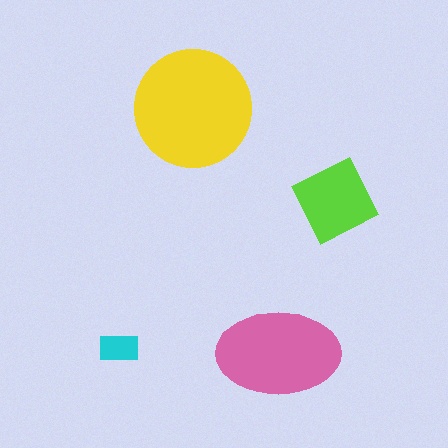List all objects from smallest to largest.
The cyan rectangle, the lime diamond, the pink ellipse, the yellow circle.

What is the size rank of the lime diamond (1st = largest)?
3rd.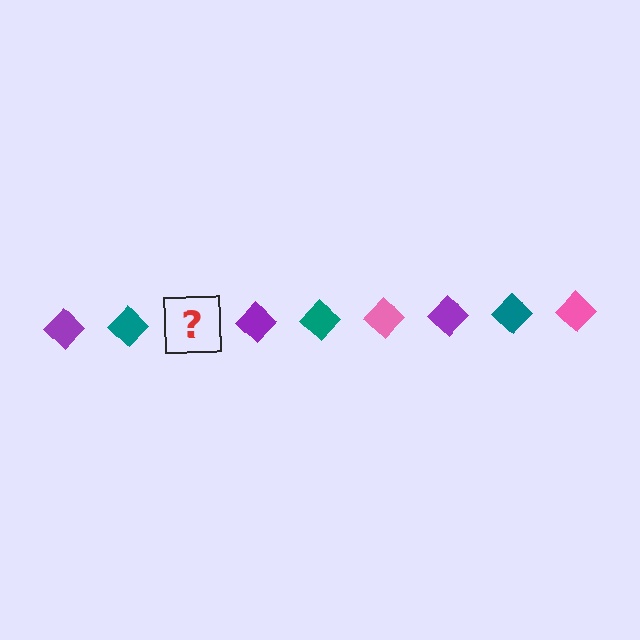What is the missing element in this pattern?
The missing element is a pink diamond.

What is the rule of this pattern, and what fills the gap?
The rule is that the pattern cycles through purple, teal, pink diamonds. The gap should be filled with a pink diamond.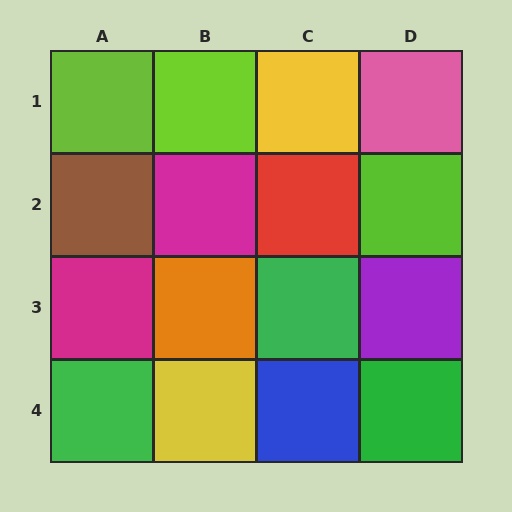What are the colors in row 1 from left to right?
Lime, lime, yellow, pink.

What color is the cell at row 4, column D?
Green.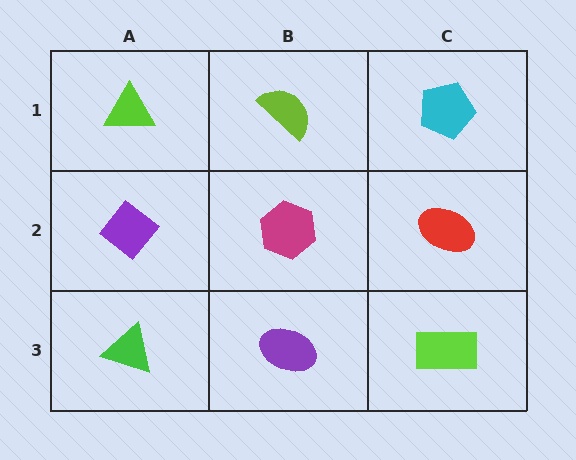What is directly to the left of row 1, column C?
A lime semicircle.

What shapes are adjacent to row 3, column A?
A purple diamond (row 2, column A), a purple ellipse (row 3, column B).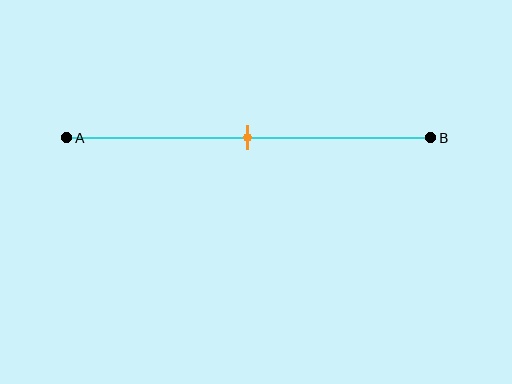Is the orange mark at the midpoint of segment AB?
Yes, the mark is approximately at the midpoint.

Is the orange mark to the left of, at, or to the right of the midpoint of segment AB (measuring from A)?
The orange mark is approximately at the midpoint of segment AB.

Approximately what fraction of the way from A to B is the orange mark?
The orange mark is approximately 50% of the way from A to B.